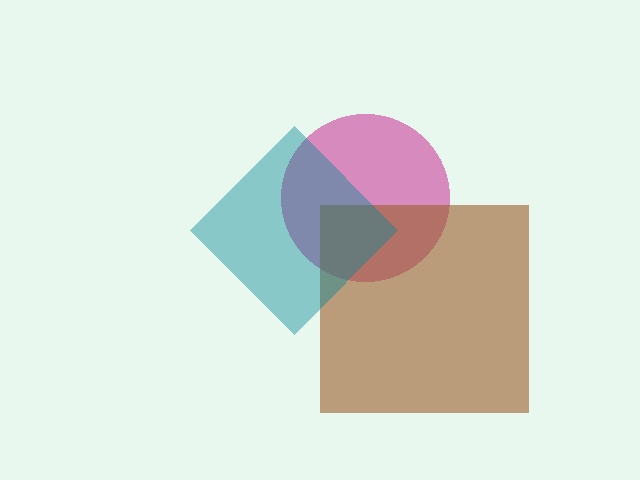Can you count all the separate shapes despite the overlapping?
Yes, there are 3 separate shapes.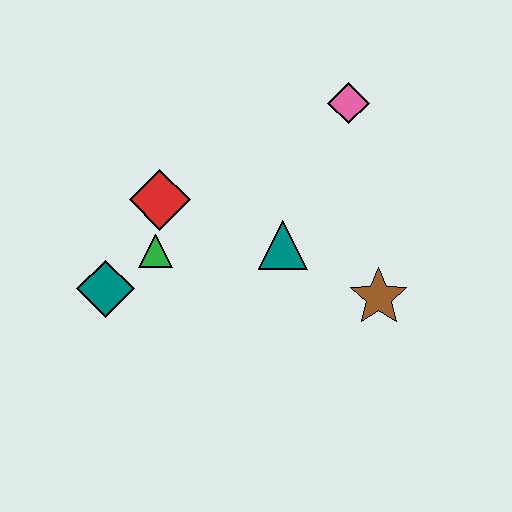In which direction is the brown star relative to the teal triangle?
The brown star is to the right of the teal triangle.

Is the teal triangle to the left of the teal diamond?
No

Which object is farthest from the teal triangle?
The teal diamond is farthest from the teal triangle.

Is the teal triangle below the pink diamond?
Yes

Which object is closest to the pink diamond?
The teal triangle is closest to the pink diamond.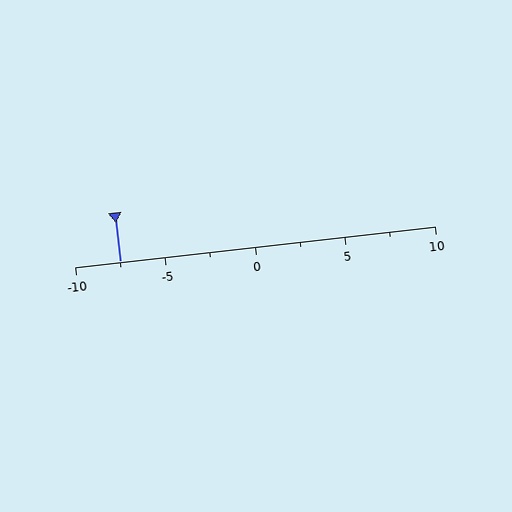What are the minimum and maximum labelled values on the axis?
The axis runs from -10 to 10.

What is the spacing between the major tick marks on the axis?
The major ticks are spaced 5 apart.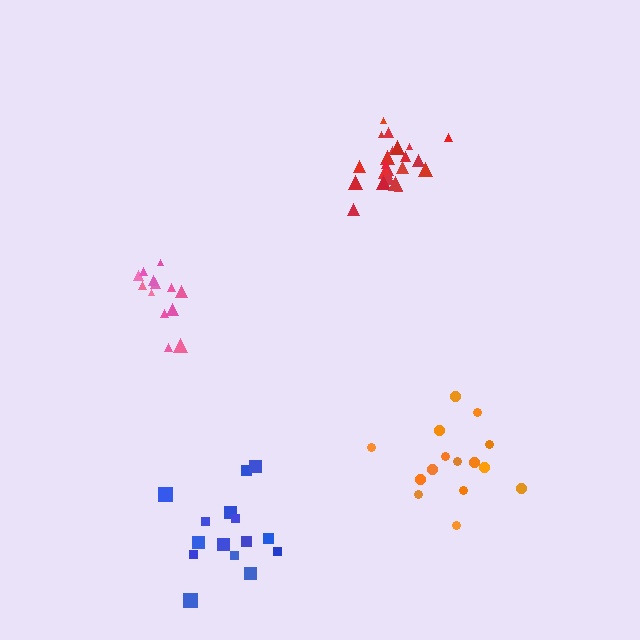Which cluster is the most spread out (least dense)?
Blue.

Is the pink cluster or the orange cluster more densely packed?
Pink.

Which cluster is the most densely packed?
Red.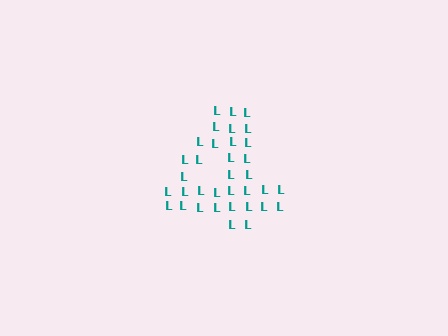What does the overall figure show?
The overall figure shows the digit 4.